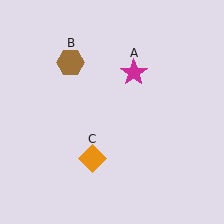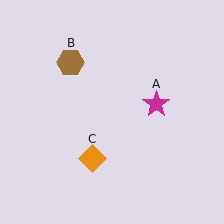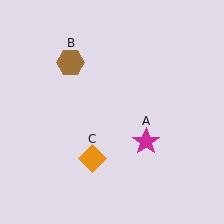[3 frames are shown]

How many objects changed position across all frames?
1 object changed position: magenta star (object A).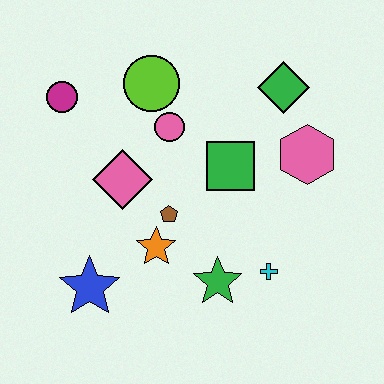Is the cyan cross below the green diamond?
Yes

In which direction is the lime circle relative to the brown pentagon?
The lime circle is above the brown pentagon.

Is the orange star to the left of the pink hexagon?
Yes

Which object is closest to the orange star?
The brown pentagon is closest to the orange star.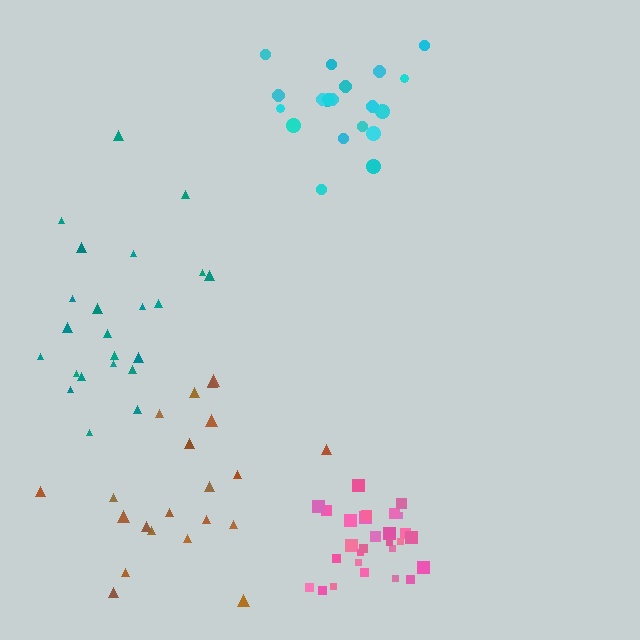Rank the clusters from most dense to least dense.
pink, cyan, teal, brown.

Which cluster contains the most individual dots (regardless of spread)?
Pink (28).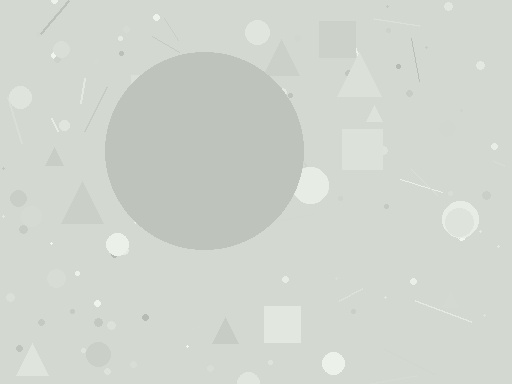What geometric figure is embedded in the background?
A circle is embedded in the background.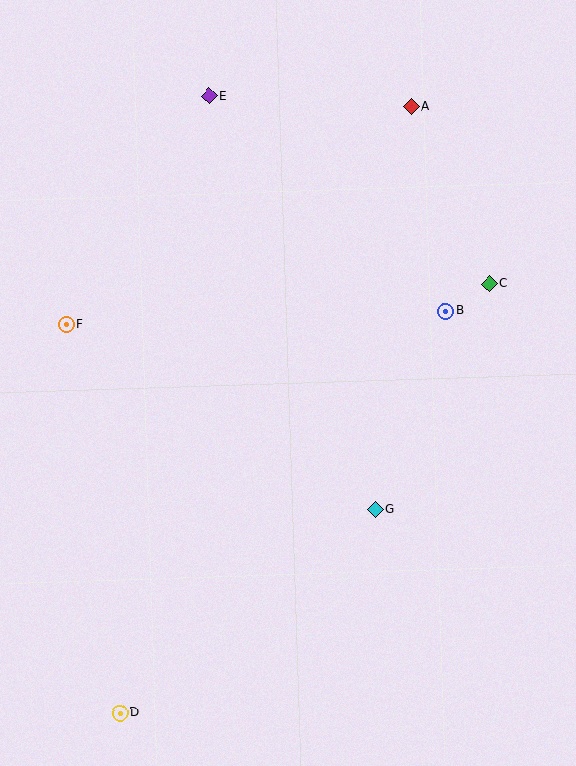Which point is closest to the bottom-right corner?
Point G is closest to the bottom-right corner.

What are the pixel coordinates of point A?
Point A is at (411, 107).